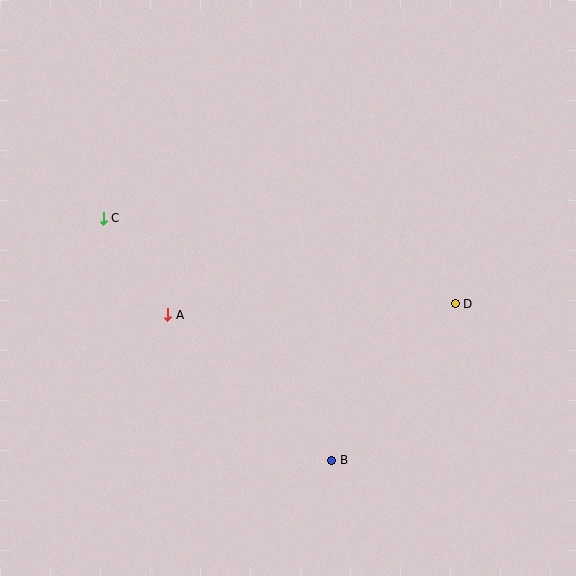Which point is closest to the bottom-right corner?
Point B is closest to the bottom-right corner.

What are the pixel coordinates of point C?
Point C is at (103, 218).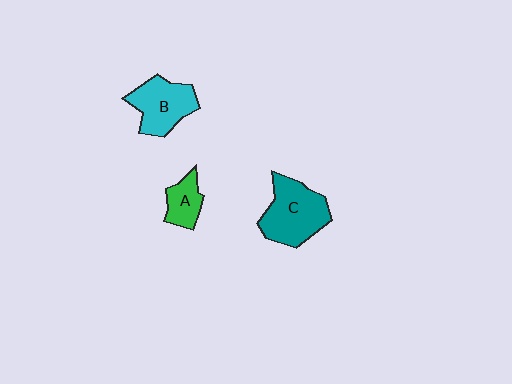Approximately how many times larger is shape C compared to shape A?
Approximately 2.2 times.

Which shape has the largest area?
Shape C (teal).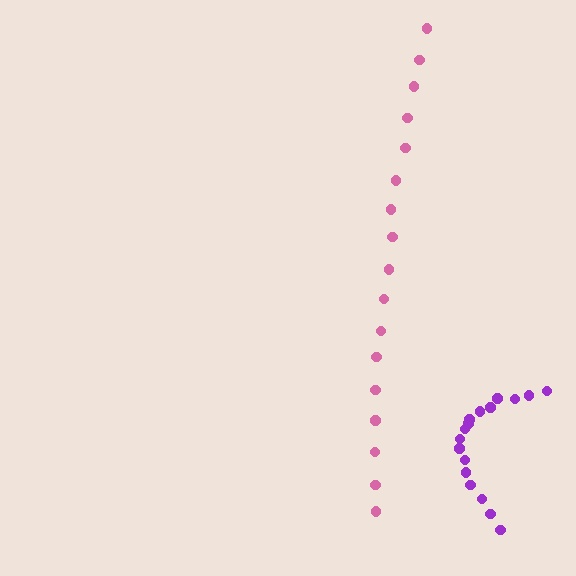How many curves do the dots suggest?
There are 2 distinct paths.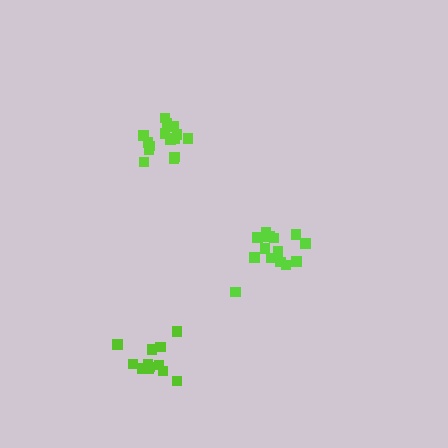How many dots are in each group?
Group 1: 15 dots, Group 2: 15 dots, Group 3: 12 dots (42 total).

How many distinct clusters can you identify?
There are 3 distinct clusters.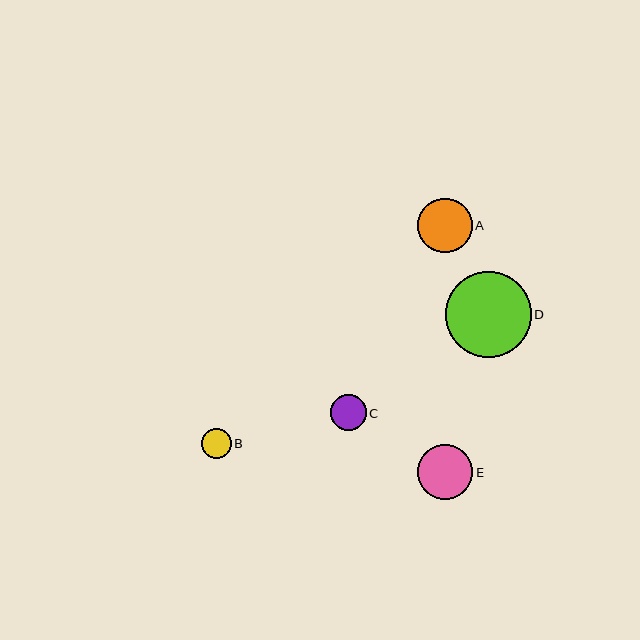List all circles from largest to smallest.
From largest to smallest: D, E, A, C, B.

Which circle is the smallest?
Circle B is the smallest with a size of approximately 30 pixels.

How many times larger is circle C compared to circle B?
Circle C is approximately 1.2 times the size of circle B.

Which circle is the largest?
Circle D is the largest with a size of approximately 86 pixels.